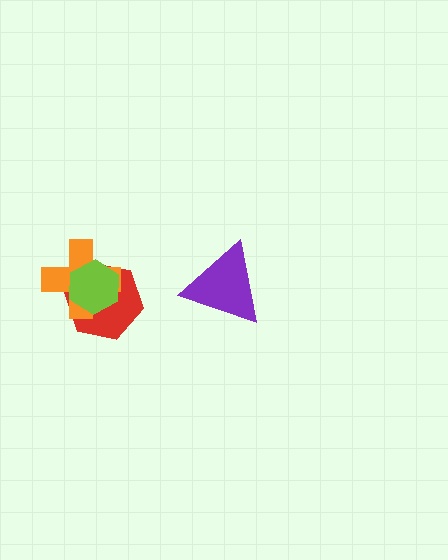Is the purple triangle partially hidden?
No, no other shape covers it.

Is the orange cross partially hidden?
Yes, it is partially covered by another shape.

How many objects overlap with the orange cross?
2 objects overlap with the orange cross.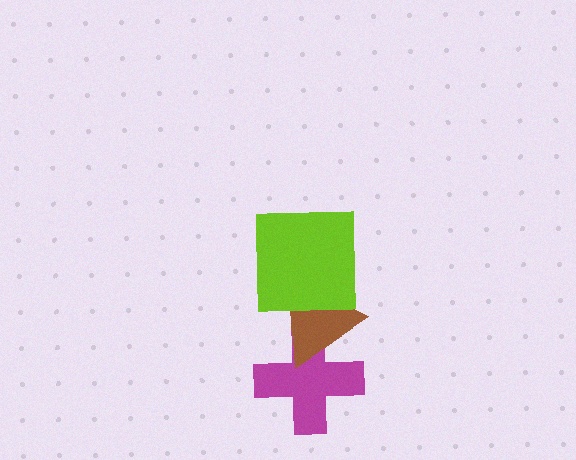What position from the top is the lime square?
The lime square is 1st from the top.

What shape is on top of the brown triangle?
The lime square is on top of the brown triangle.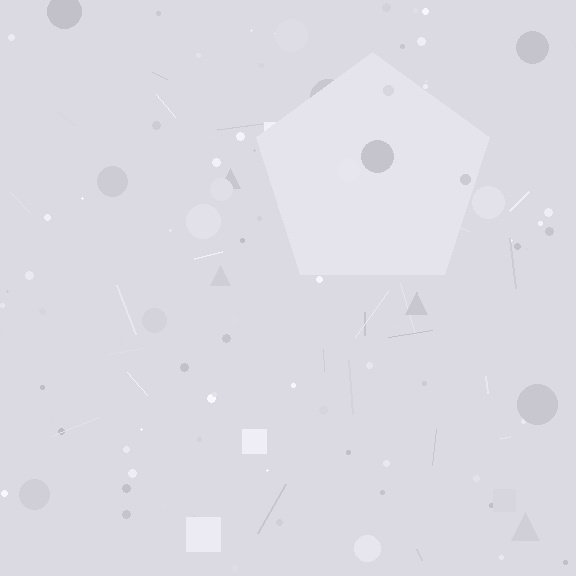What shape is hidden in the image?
A pentagon is hidden in the image.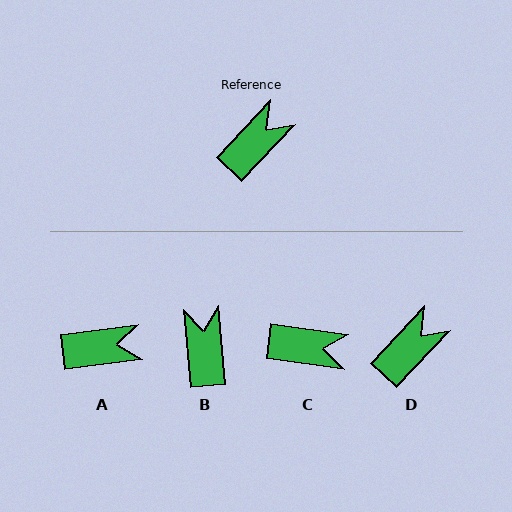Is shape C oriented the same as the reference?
No, it is off by about 54 degrees.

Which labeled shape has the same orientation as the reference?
D.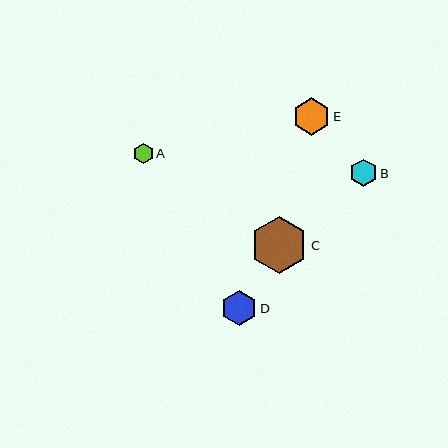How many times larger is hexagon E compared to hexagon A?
Hexagon E is approximately 1.9 times the size of hexagon A.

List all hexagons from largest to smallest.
From largest to smallest: C, E, D, B, A.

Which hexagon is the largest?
Hexagon C is the largest with a size of approximately 57 pixels.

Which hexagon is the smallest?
Hexagon A is the smallest with a size of approximately 20 pixels.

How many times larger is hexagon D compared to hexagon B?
Hexagon D is approximately 1.3 times the size of hexagon B.